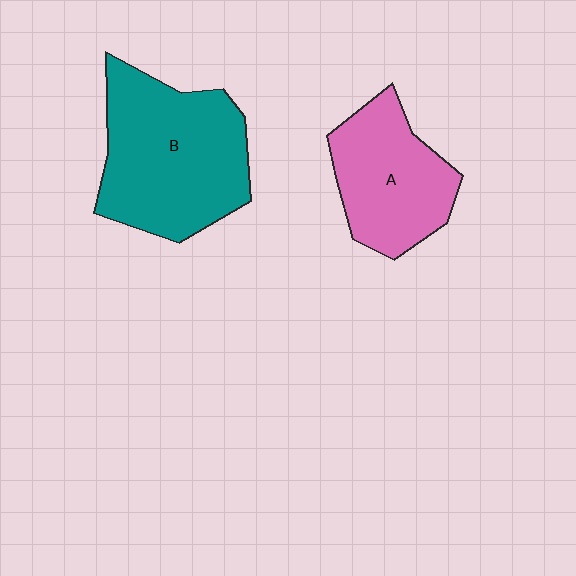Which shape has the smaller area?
Shape A (pink).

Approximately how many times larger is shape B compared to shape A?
Approximately 1.5 times.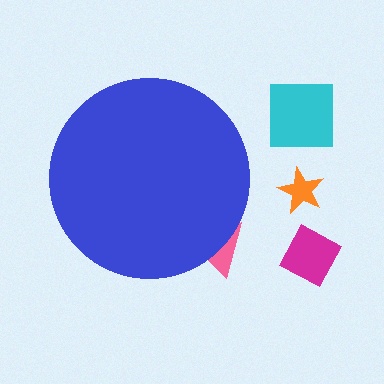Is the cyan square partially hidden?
No, the cyan square is fully visible.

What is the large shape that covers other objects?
A blue circle.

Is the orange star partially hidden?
No, the orange star is fully visible.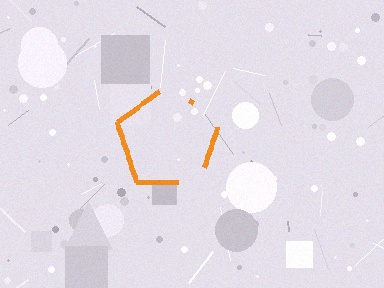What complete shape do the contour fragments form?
The contour fragments form a pentagon.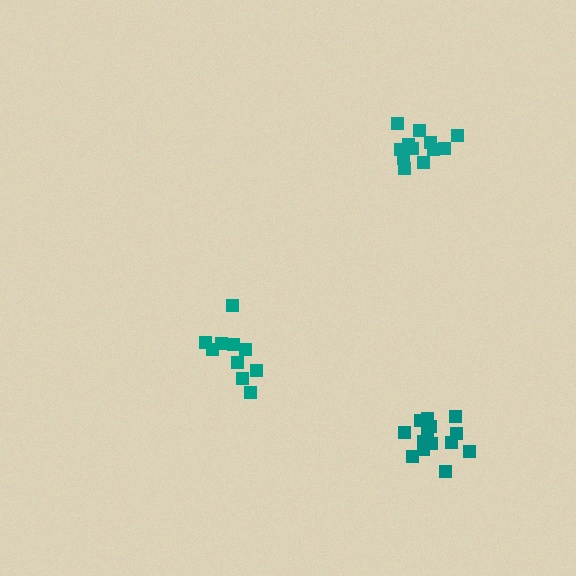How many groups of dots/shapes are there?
There are 3 groups.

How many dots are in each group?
Group 1: 12 dots, Group 2: 14 dots, Group 3: 10 dots (36 total).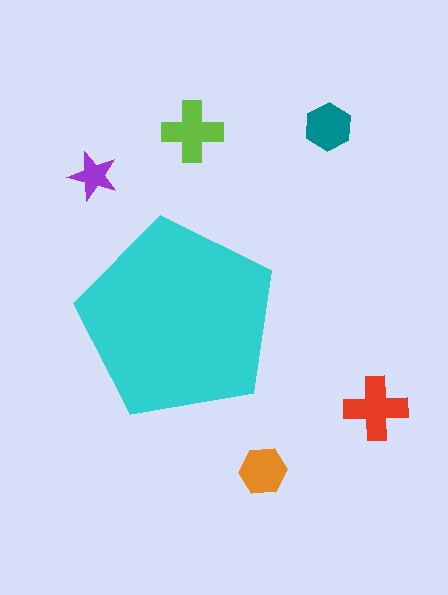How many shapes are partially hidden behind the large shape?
0 shapes are partially hidden.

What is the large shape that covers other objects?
A cyan pentagon.